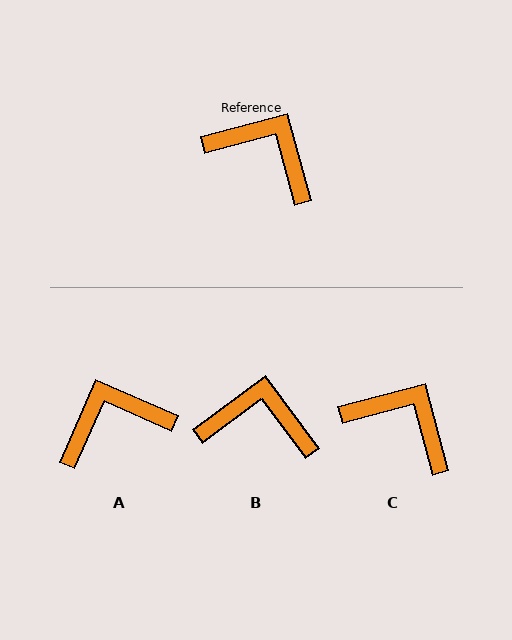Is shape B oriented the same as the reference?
No, it is off by about 21 degrees.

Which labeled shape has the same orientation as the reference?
C.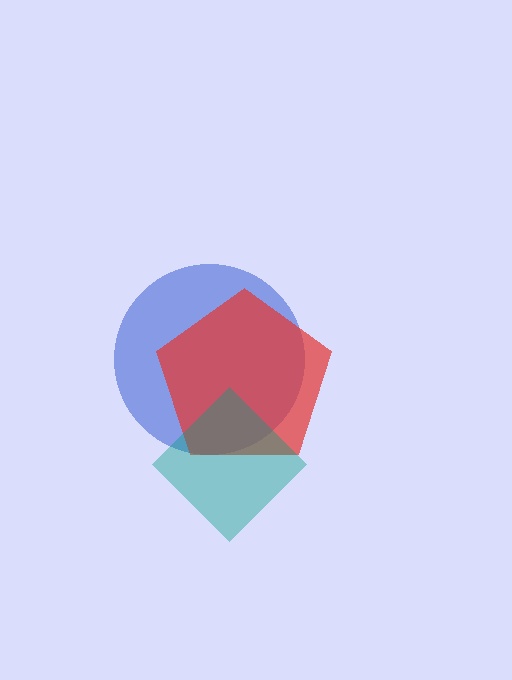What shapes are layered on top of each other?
The layered shapes are: a blue circle, a red pentagon, a teal diamond.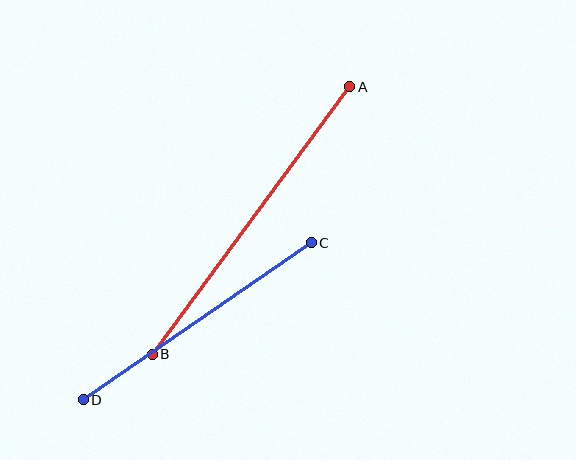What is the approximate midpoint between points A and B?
The midpoint is at approximately (251, 221) pixels.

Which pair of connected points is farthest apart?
Points A and B are farthest apart.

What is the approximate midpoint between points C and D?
The midpoint is at approximately (197, 321) pixels.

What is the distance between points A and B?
The distance is approximately 332 pixels.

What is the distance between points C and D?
The distance is approximately 277 pixels.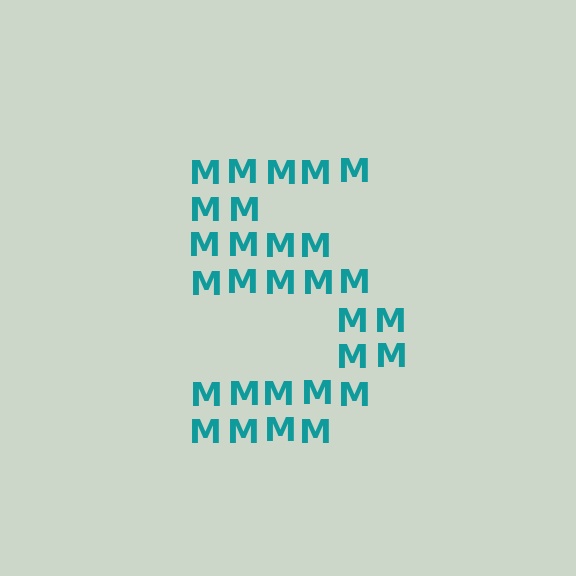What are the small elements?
The small elements are letter M's.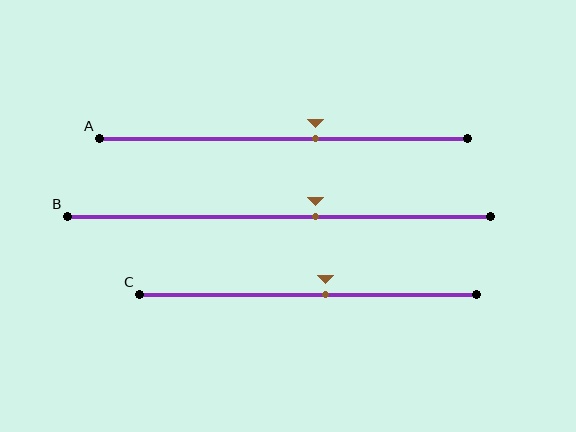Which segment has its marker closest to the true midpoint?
Segment C has its marker closest to the true midpoint.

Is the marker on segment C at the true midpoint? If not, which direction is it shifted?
No, the marker on segment C is shifted to the right by about 5% of the segment length.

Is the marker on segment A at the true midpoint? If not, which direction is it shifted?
No, the marker on segment A is shifted to the right by about 9% of the segment length.